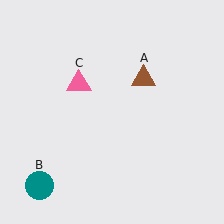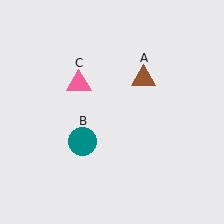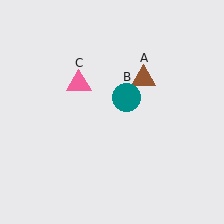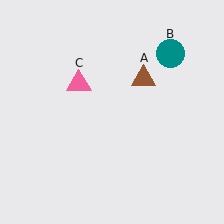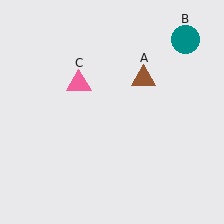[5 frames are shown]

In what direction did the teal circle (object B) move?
The teal circle (object B) moved up and to the right.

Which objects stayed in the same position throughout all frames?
Brown triangle (object A) and pink triangle (object C) remained stationary.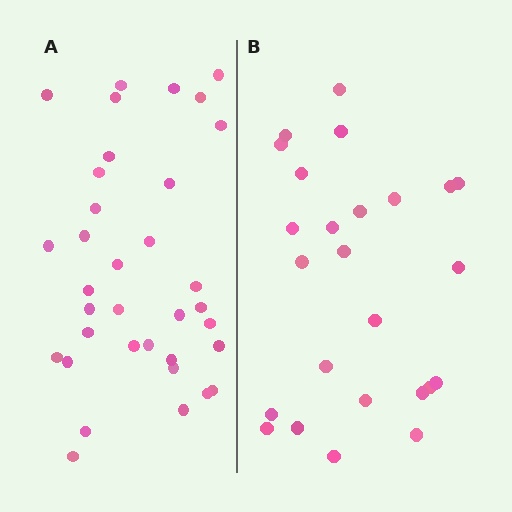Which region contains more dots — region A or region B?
Region A (the left region) has more dots.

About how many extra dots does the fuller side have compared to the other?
Region A has roughly 10 or so more dots than region B.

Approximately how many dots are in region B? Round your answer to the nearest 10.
About 20 dots. (The exact count is 25, which rounds to 20.)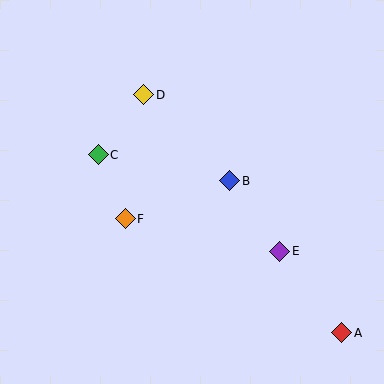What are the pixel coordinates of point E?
Point E is at (280, 251).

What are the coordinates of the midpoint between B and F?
The midpoint between B and F is at (178, 200).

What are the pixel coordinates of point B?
Point B is at (230, 181).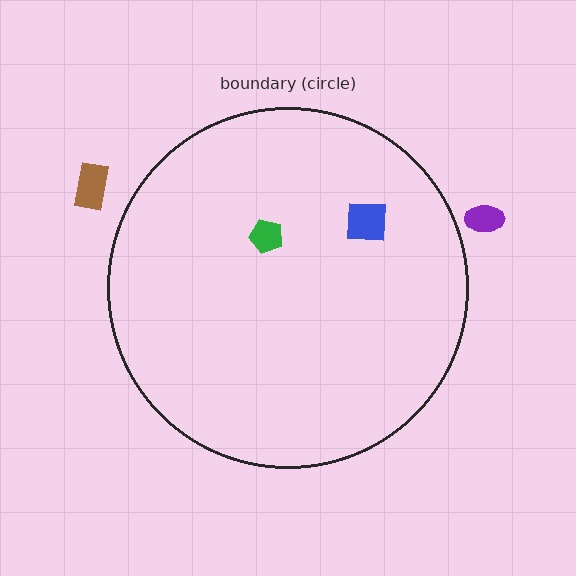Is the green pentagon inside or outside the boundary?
Inside.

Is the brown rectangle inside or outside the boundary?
Outside.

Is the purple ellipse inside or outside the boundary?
Outside.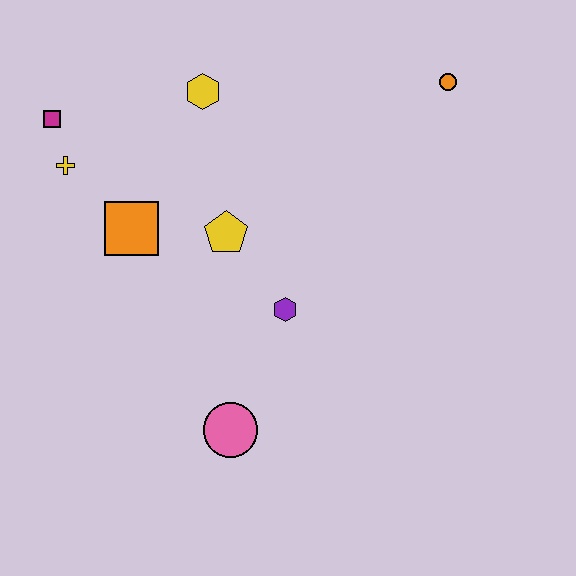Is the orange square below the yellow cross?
Yes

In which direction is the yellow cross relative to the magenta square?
The yellow cross is below the magenta square.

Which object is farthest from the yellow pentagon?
The orange circle is farthest from the yellow pentagon.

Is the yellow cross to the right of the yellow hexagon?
No